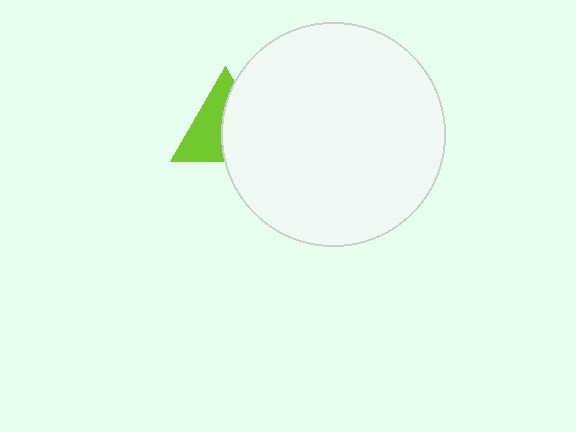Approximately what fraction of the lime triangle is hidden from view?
Roughly 51% of the lime triangle is hidden behind the white circle.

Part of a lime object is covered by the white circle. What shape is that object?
It is a triangle.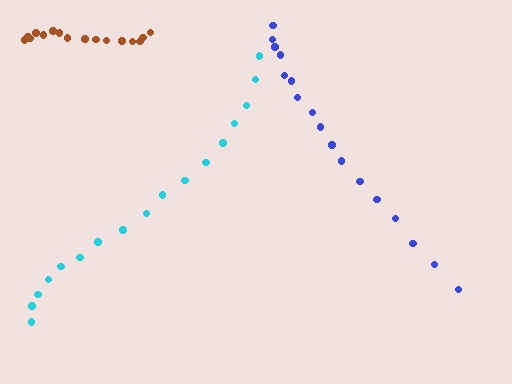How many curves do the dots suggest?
There are 3 distinct paths.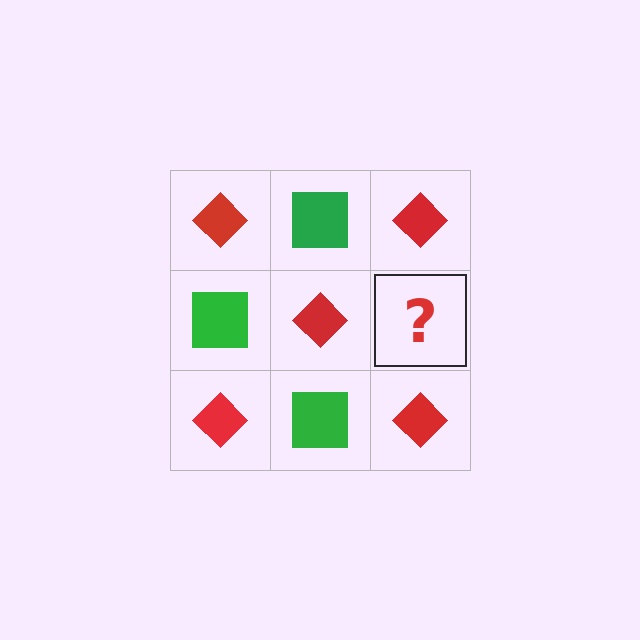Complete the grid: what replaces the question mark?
The question mark should be replaced with a green square.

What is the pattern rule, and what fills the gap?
The rule is that it alternates red diamond and green square in a checkerboard pattern. The gap should be filled with a green square.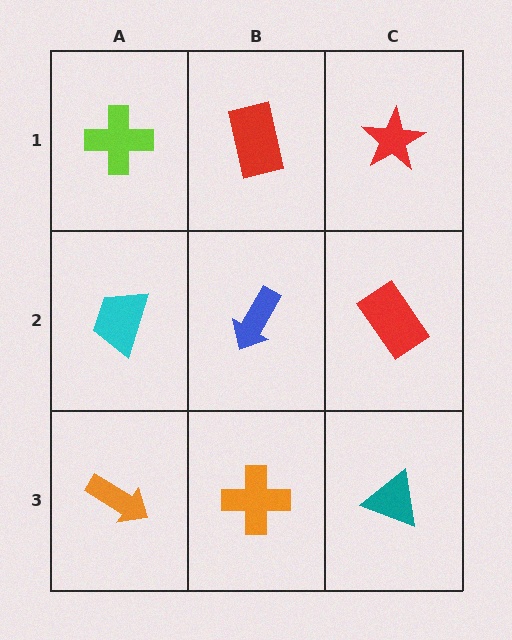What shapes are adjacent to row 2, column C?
A red star (row 1, column C), a teal triangle (row 3, column C), a blue arrow (row 2, column B).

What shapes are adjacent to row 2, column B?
A red rectangle (row 1, column B), an orange cross (row 3, column B), a cyan trapezoid (row 2, column A), a red rectangle (row 2, column C).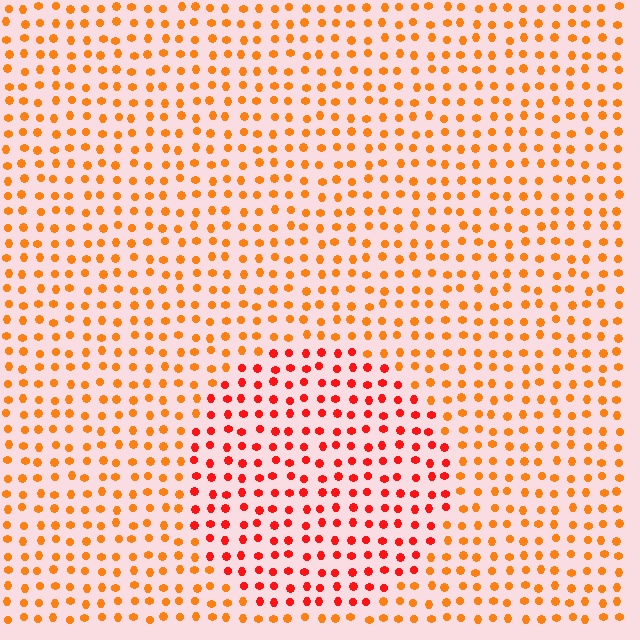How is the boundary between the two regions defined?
The boundary is defined purely by a slight shift in hue (about 28 degrees). Spacing, size, and orientation are identical on both sides.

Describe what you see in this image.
The image is filled with small orange elements in a uniform arrangement. A circle-shaped region is visible where the elements are tinted to a slightly different hue, forming a subtle color boundary.